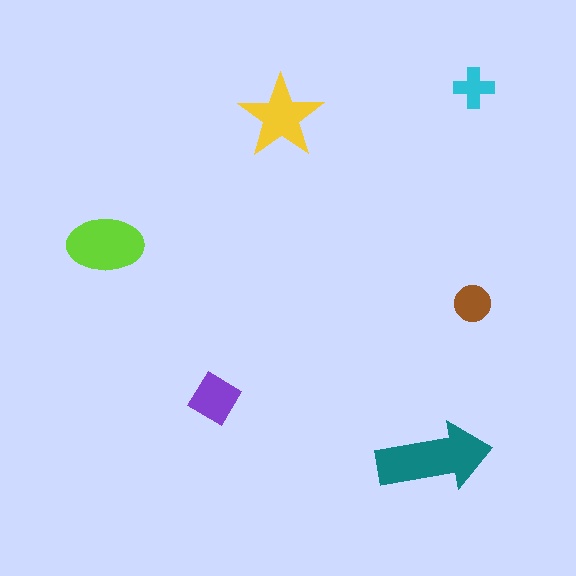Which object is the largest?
The teal arrow.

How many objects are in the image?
There are 6 objects in the image.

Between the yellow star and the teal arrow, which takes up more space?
The teal arrow.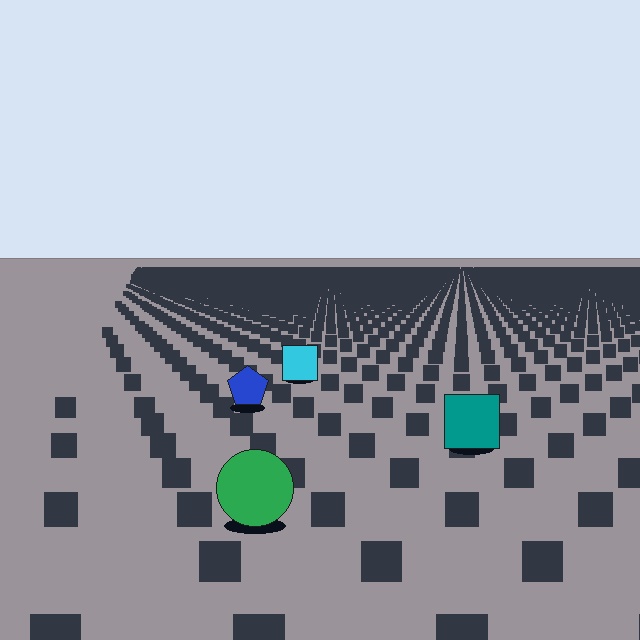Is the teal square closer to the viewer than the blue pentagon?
Yes. The teal square is closer — you can tell from the texture gradient: the ground texture is coarser near it.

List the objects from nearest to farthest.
From nearest to farthest: the green circle, the teal square, the blue pentagon, the cyan square.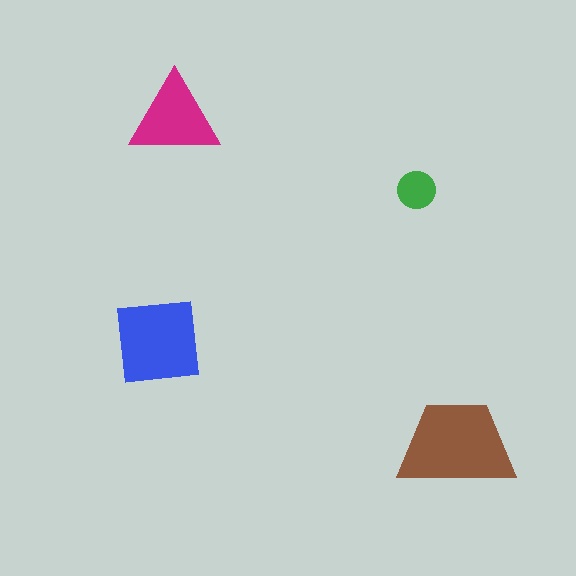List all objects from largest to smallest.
The brown trapezoid, the blue square, the magenta triangle, the green circle.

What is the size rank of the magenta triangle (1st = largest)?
3rd.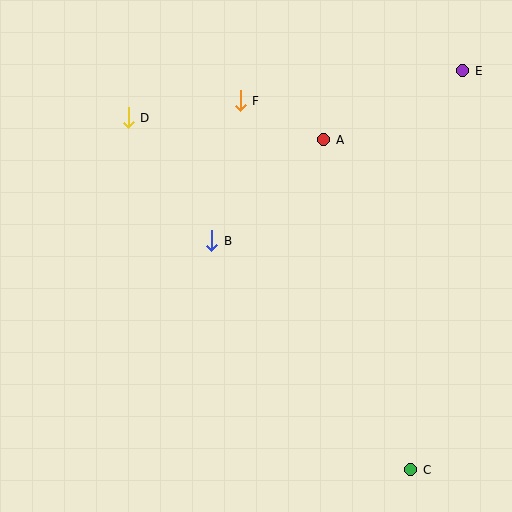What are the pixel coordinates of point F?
Point F is at (240, 101).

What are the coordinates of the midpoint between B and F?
The midpoint between B and F is at (226, 171).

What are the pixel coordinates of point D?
Point D is at (128, 118).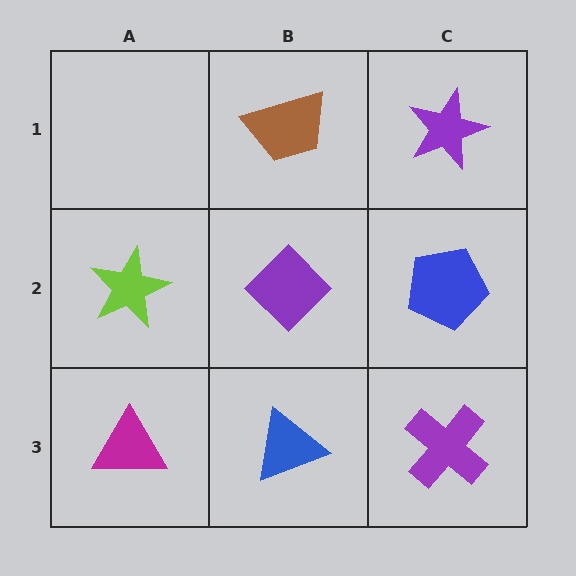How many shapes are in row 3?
3 shapes.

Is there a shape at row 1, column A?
No, that cell is empty.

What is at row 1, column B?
A brown trapezoid.